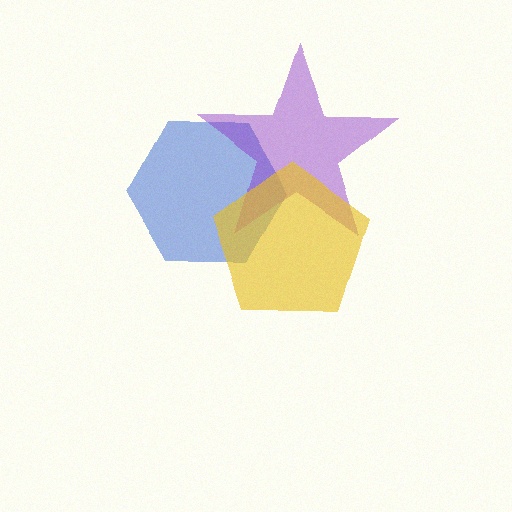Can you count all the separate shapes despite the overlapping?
Yes, there are 3 separate shapes.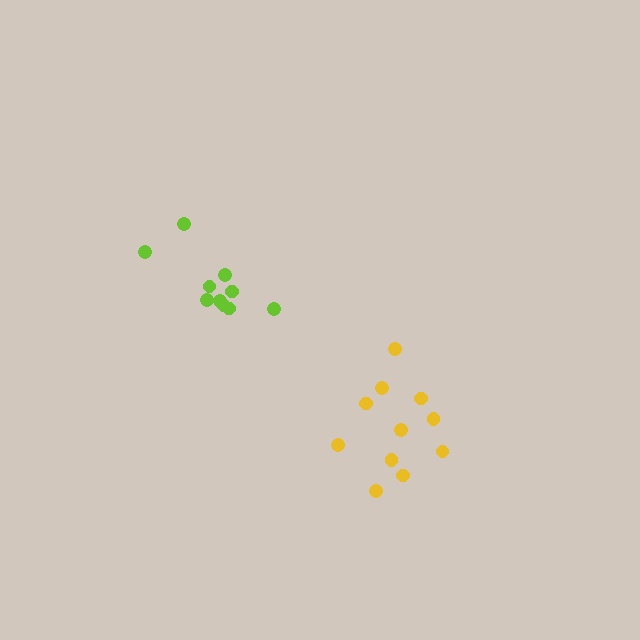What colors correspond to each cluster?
The clusters are colored: yellow, lime.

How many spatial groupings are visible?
There are 2 spatial groupings.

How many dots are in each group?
Group 1: 11 dots, Group 2: 10 dots (21 total).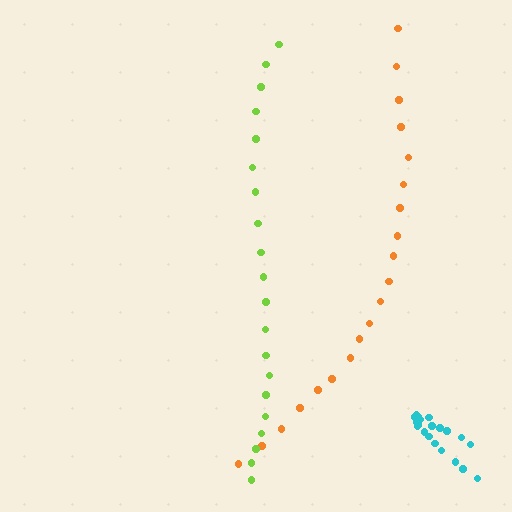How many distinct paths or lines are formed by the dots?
There are 3 distinct paths.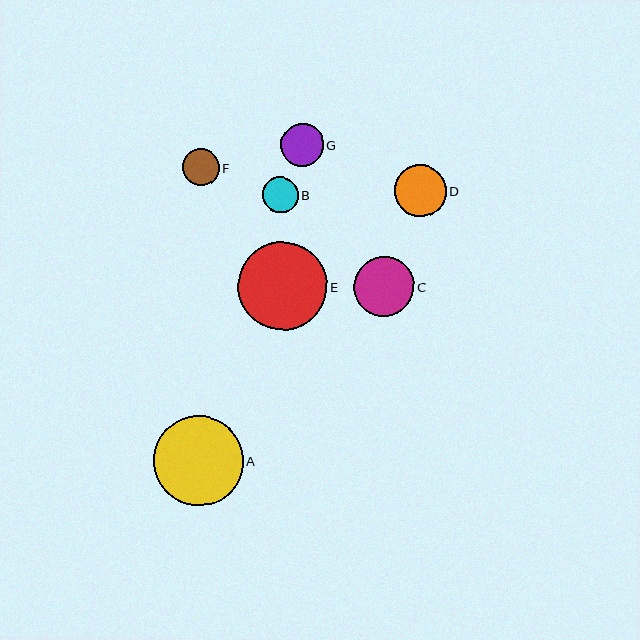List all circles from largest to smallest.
From largest to smallest: A, E, C, D, G, F, B.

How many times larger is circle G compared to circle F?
Circle G is approximately 1.2 times the size of circle F.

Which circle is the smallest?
Circle B is the smallest with a size of approximately 35 pixels.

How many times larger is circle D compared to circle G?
Circle D is approximately 1.2 times the size of circle G.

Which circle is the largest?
Circle A is the largest with a size of approximately 90 pixels.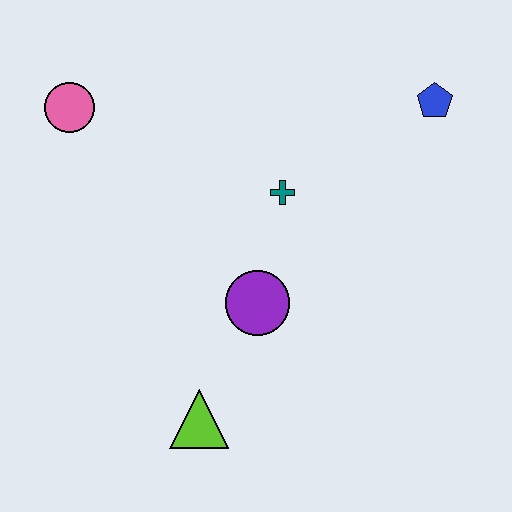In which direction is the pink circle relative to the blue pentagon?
The pink circle is to the left of the blue pentagon.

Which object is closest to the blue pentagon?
The teal cross is closest to the blue pentagon.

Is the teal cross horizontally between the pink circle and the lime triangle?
No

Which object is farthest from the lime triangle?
The blue pentagon is farthest from the lime triangle.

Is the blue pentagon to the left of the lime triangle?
No